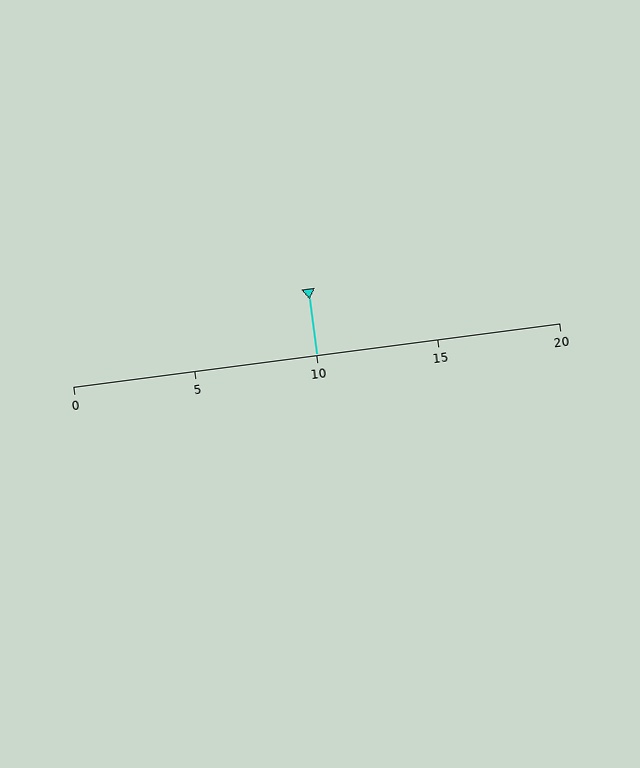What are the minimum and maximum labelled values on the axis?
The axis runs from 0 to 20.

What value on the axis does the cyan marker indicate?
The marker indicates approximately 10.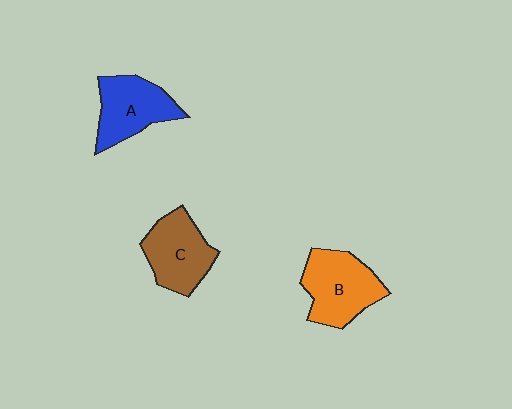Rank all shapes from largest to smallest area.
From largest to smallest: B (orange), C (brown), A (blue).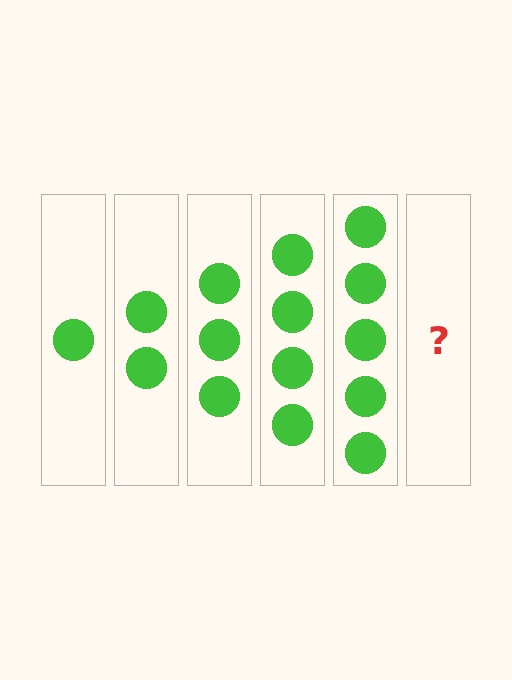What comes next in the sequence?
The next element should be 6 circles.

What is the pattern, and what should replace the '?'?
The pattern is that each step adds one more circle. The '?' should be 6 circles.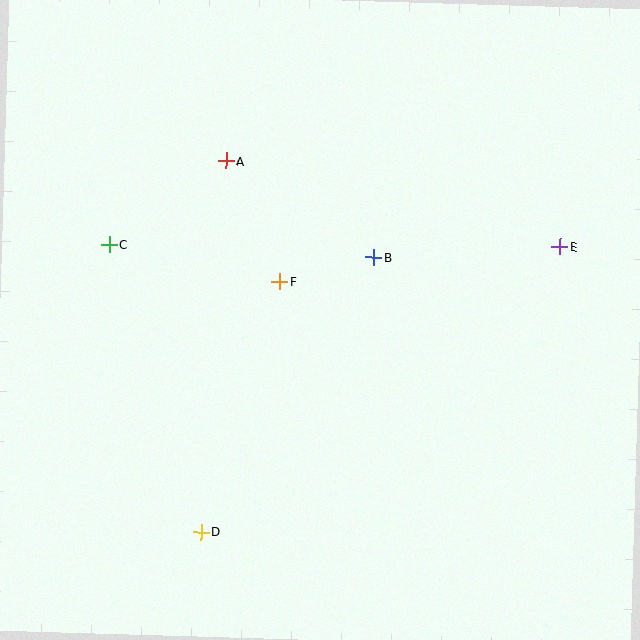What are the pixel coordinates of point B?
Point B is at (374, 257).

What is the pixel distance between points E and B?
The distance between E and B is 187 pixels.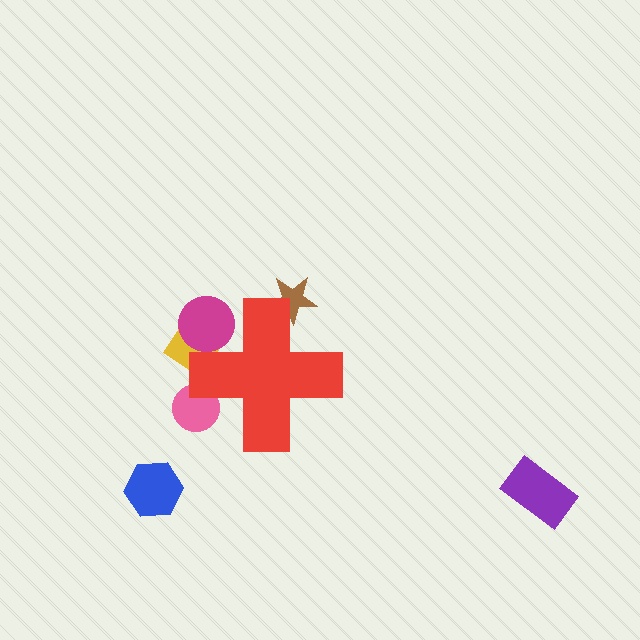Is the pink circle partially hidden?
Yes, the pink circle is partially hidden behind the red cross.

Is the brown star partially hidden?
Yes, the brown star is partially hidden behind the red cross.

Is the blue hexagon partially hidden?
No, the blue hexagon is fully visible.